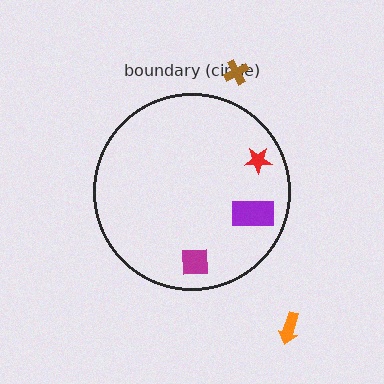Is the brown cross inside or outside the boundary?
Outside.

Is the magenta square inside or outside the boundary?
Inside.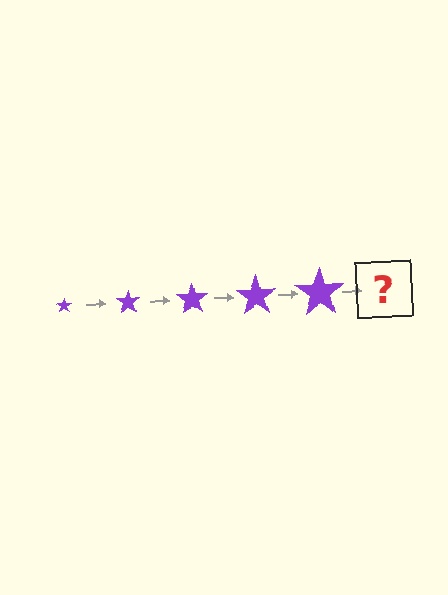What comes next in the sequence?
The next element should be a purple star, larger than the previous one.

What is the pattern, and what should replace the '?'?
The pattern is that the star gets progressively larger each step. The '?' should be a purple star, larger than the previous one.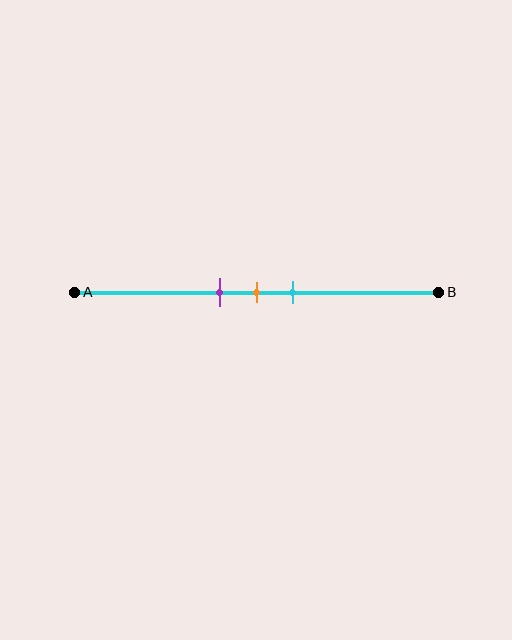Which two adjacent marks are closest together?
The purple and orange marks are the closest adjacent pair.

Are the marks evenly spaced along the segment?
Yes, the marks are approximately evenly spaced.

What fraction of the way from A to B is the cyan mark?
The cyan mark is approximately 60% (0.6) of the way from A to B.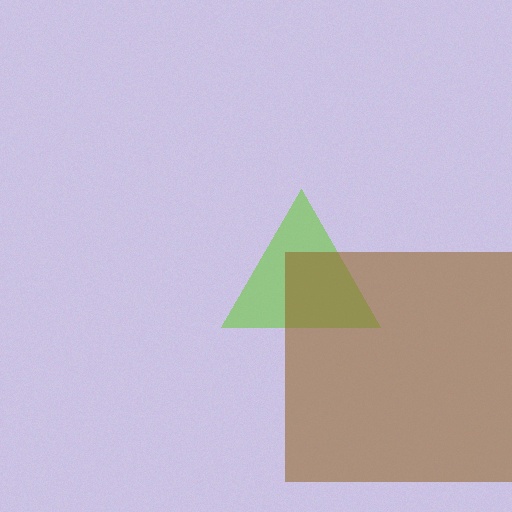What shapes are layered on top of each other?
The layered shapes are: a lime triangle, a brown square.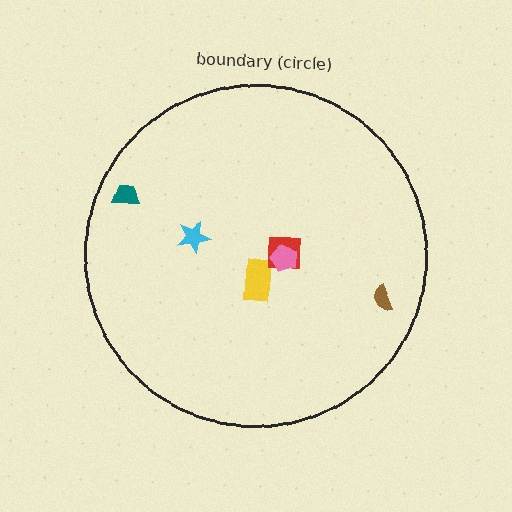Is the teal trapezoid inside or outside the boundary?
Inside.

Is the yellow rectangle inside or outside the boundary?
Inside.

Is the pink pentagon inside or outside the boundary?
Inside.